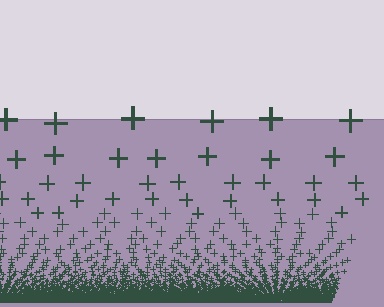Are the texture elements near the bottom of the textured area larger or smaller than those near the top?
Smaller. The gradient is inverted — elements near the bottom are smaller and denser.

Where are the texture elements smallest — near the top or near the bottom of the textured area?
Near the bottom.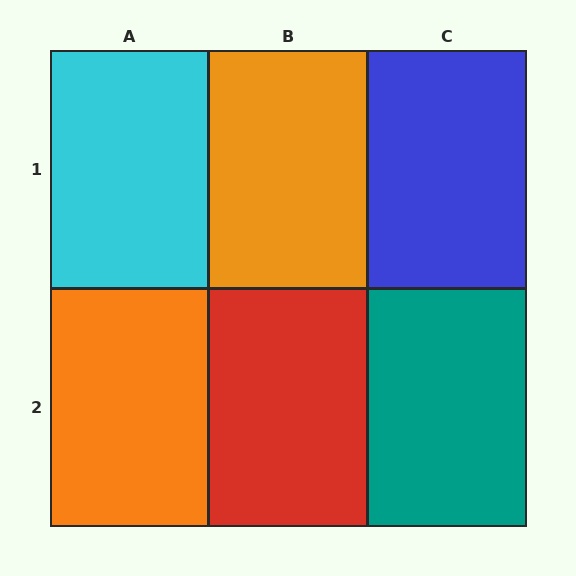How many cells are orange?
2 cells are orange.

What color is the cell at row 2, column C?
Teal.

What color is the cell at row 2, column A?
Orange.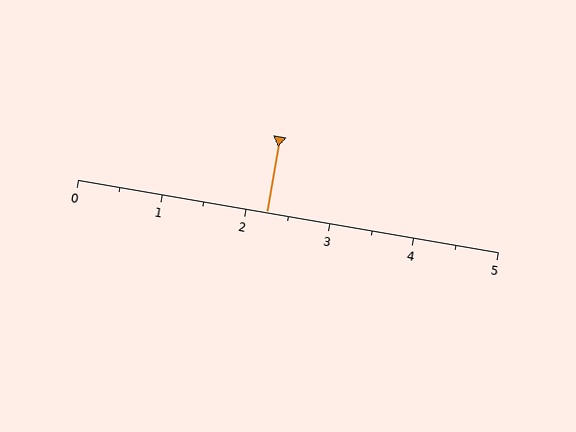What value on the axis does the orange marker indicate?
The marker indicates approximately 2.2.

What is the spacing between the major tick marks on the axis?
The major ticks are spaced 1 apart.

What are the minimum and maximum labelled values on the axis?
The axis runs from 0 to 5.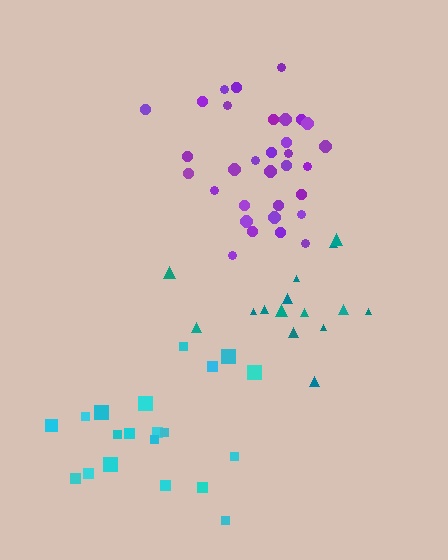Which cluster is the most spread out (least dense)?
Cyan.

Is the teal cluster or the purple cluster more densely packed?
Purple.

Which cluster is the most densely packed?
Purple.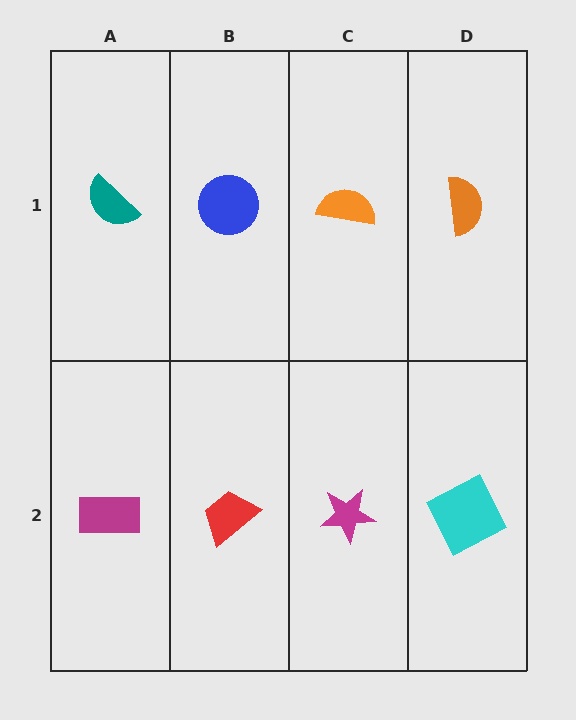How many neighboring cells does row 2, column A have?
2.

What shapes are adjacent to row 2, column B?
A blue circle (row 1, column B), a magenta rectangle (row 2, column A), a magenta star (row 2, column C).